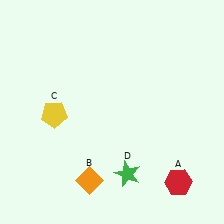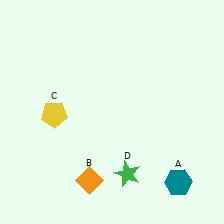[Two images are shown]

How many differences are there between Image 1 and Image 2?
There is 1 difference between the two images.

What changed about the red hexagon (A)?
In Image 1, A is red. In Image 2, it changed to teal.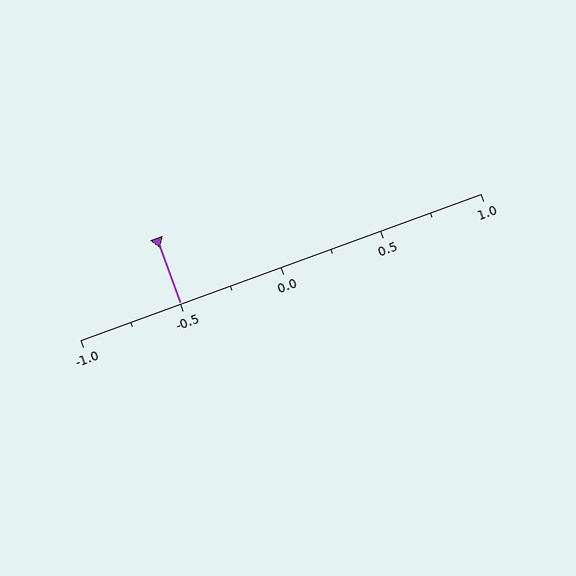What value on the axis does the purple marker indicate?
The marker indicates approximately -0.5.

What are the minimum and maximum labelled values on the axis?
The axis runs from -1.0 to 1.0.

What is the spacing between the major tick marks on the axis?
The major ticks are spaced 0.5 apart.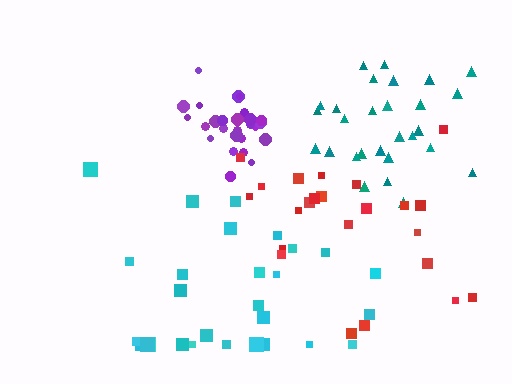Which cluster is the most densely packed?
Purple.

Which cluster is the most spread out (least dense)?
Cyan.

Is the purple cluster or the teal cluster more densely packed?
Purple.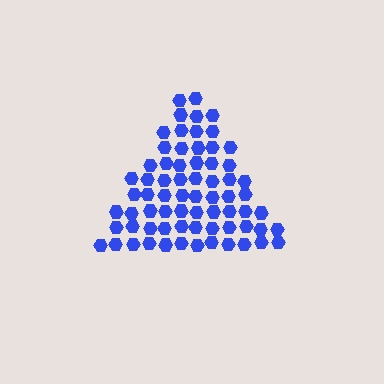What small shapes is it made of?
It is made of small hexagons.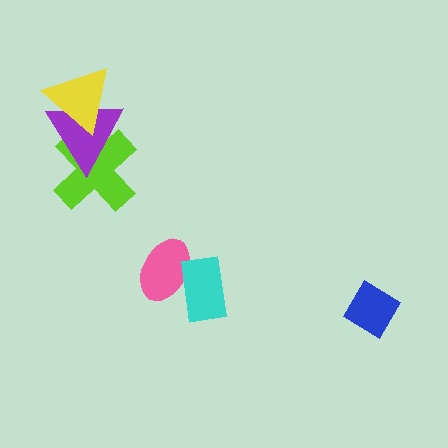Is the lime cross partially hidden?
Yes, it is partially covered by another shape.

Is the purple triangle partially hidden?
Yes, it is partially covered by another shape.